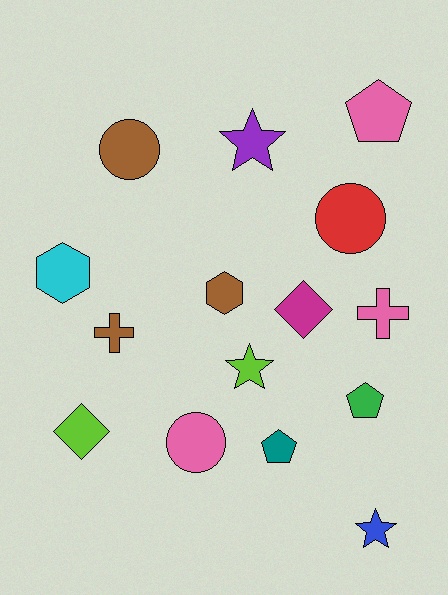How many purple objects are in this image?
There is 1 purple object.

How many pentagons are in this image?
There are 3 pentagons.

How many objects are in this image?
There are 15 objects.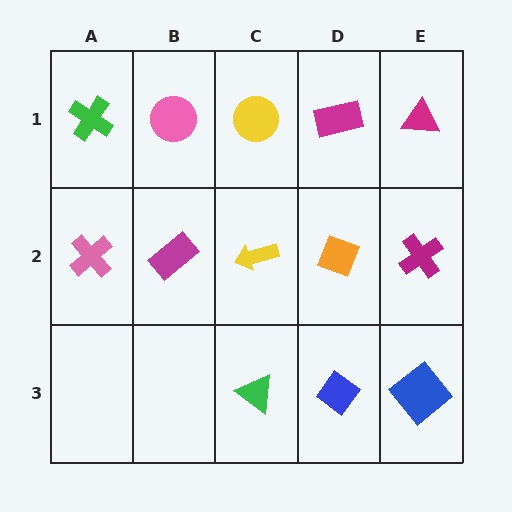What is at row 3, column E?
A blue diamond.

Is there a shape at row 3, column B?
No, that cell is empty.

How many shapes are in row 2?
5 shapes.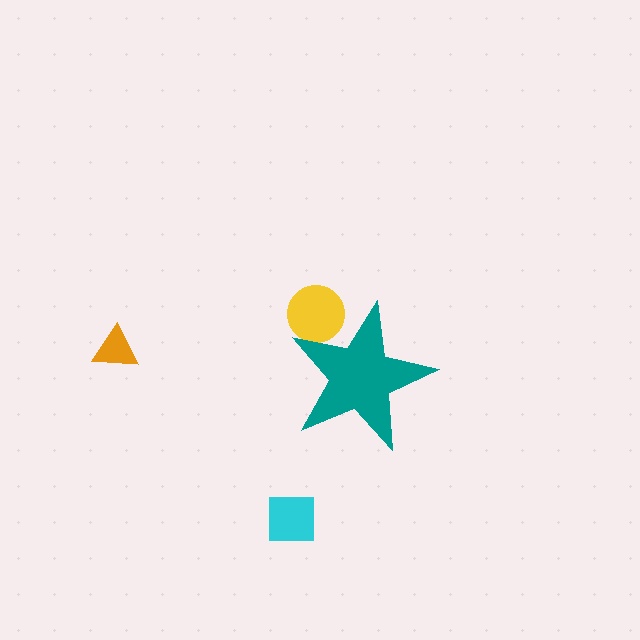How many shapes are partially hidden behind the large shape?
1 shape is partially hidden.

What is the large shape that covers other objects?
A teal star.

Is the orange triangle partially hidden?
No, the orange triangle is fully visible.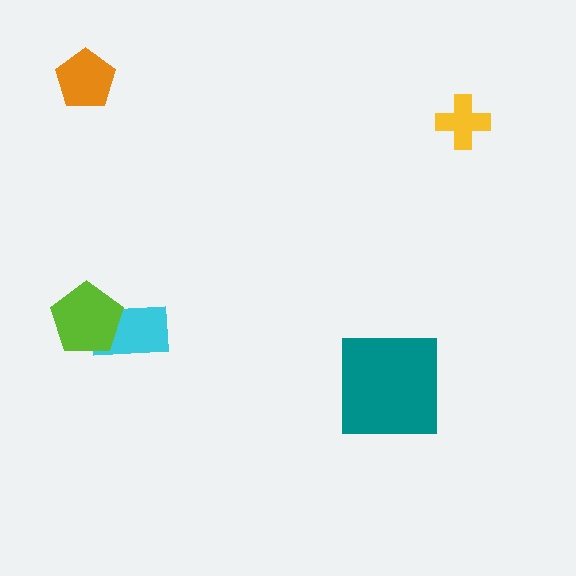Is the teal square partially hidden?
No, no other shape covers it.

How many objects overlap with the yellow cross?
0 objects overlap with the yellow cross.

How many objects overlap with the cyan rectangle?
1 object overlaps with the cyan rectangle.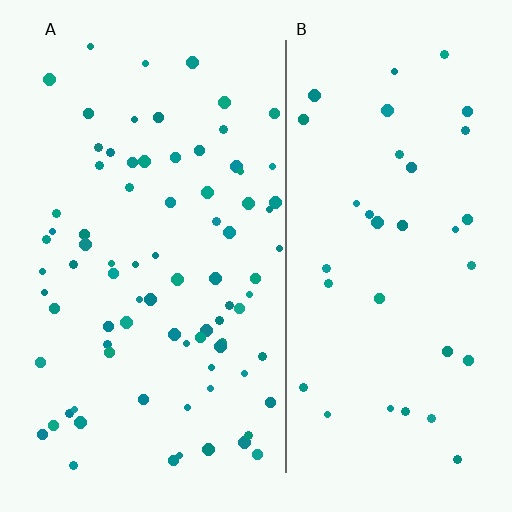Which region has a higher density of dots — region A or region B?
A (the left).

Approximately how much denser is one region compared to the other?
Approximately 2.3× — region A over region B.